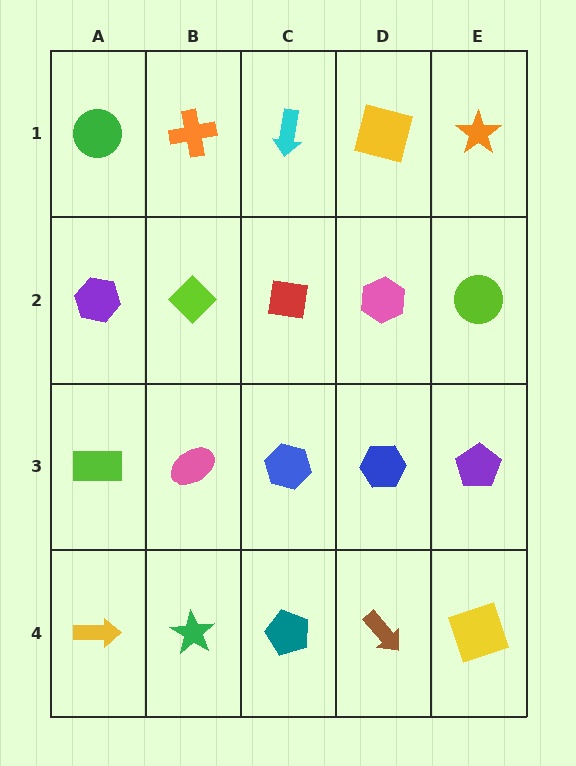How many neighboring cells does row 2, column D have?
4.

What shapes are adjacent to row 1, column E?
A lime circle (row 2, column E), a yellow square (row 1, column D).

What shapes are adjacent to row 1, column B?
A lime diamond (row 2, column B), a green circle (row 1, column A), a cyan arrow (row 1, column C).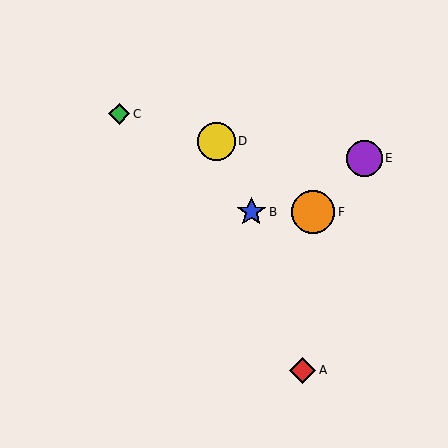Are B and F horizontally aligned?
Yes, both are at y≈212.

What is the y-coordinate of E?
Object E is at y≈158.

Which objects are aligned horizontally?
Objects B, F are aligned horizontally.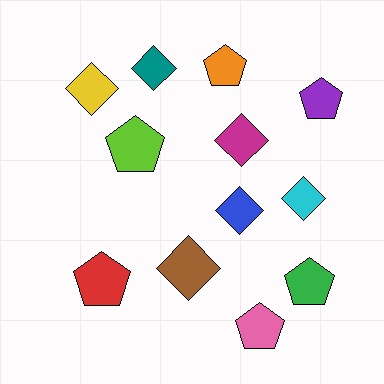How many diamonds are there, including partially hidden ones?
There are 6 diamonds.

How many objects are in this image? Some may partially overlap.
There are 12 objects.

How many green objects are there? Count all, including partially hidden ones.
There is 1 green object.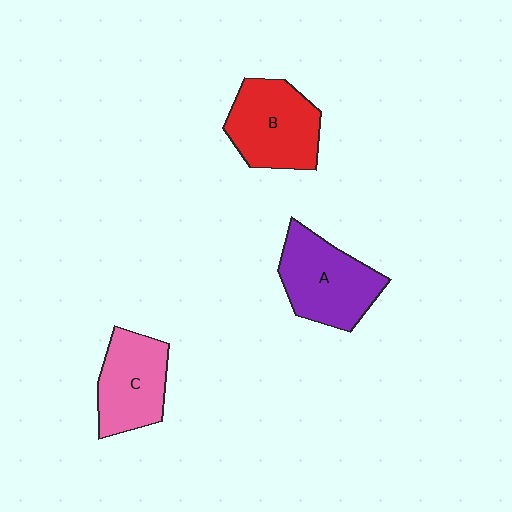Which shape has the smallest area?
Shape C (pink).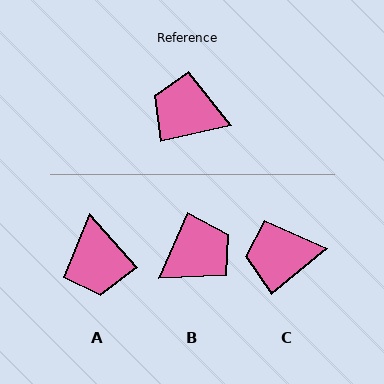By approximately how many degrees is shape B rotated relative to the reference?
Approximately 127 degrees clockwise.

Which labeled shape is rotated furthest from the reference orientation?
B, about 127 degrees away.